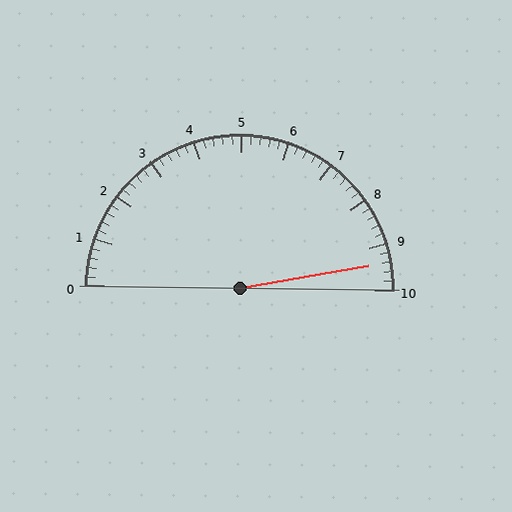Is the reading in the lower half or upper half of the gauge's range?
The reading is in the upper half of the range (0 to 10).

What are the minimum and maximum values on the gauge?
The gauge ranges from 0 to 10.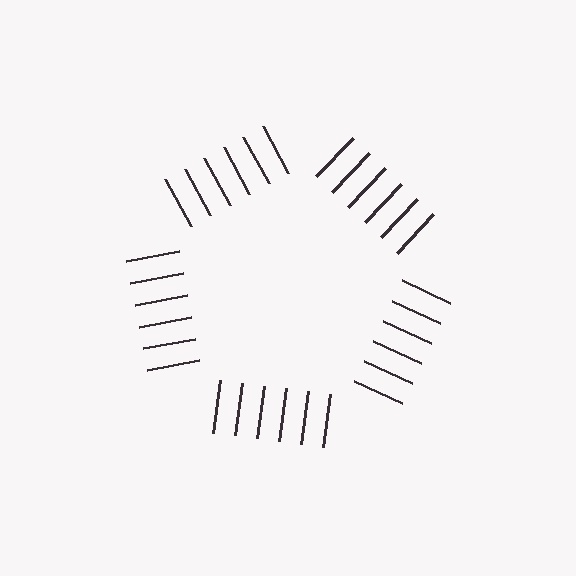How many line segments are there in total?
30 — 6 along each of the 5 edges.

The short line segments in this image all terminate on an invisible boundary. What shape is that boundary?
An illusory pentagon — the line segments terminate on its edges but no continuous stroke is drawn.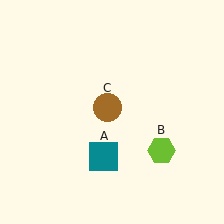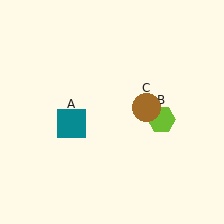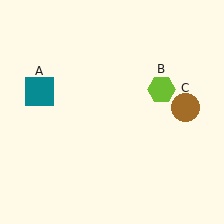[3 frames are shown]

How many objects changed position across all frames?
3 objects changed position: teal square (object A), lime hexagon (object B), brown circle (object C).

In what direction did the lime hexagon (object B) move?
The lime hexagon (object B) moved up.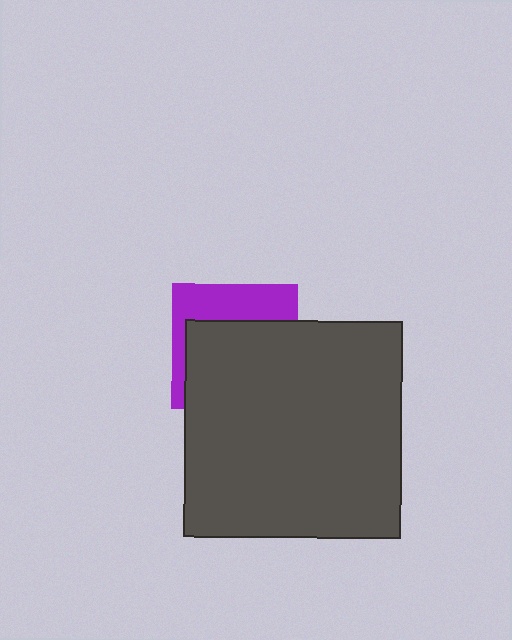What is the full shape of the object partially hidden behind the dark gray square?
The partially hidden object is a purple square.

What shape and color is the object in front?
The object in front is a dark gray square.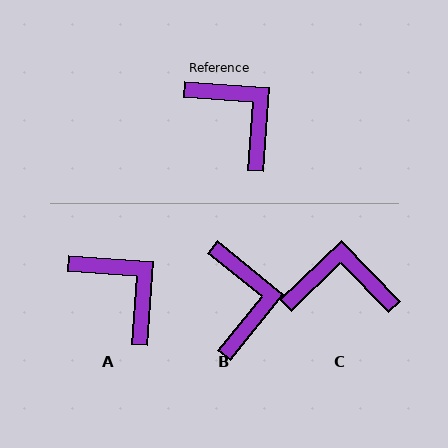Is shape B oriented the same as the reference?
No, it is off by about 35 degrees.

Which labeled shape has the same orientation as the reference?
A.